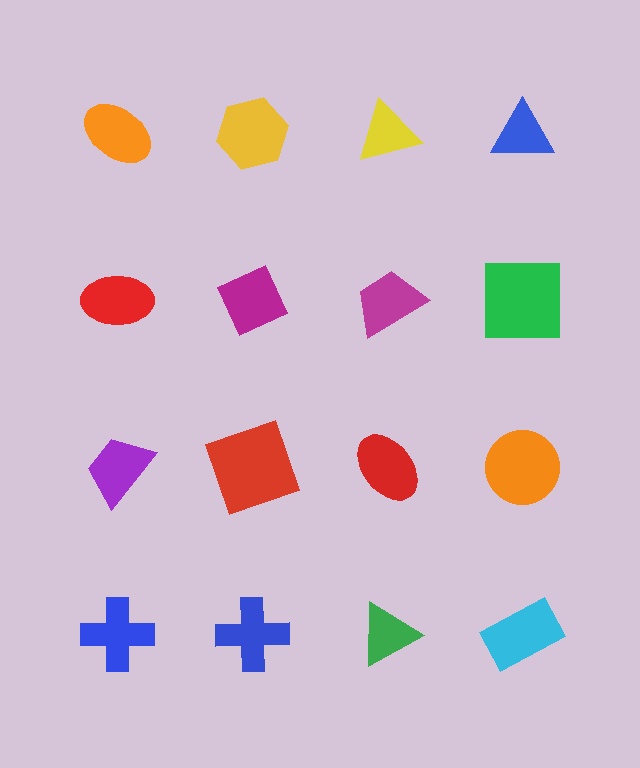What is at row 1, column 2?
A yellow hexagon.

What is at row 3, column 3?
A red ellipse.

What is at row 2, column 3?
A magenta trapezoid.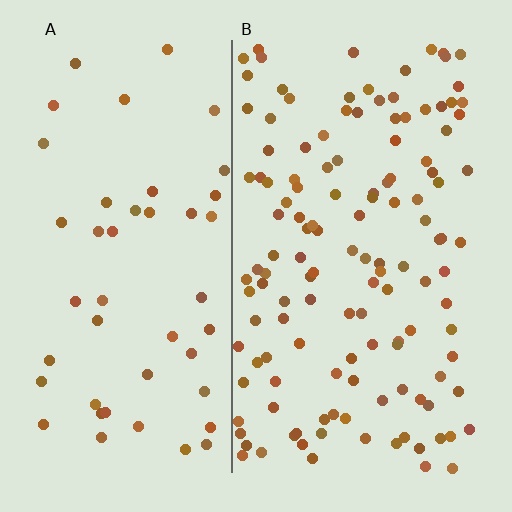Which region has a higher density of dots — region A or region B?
B (the right).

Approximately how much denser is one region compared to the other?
Approximately 2.8× — region B over region A.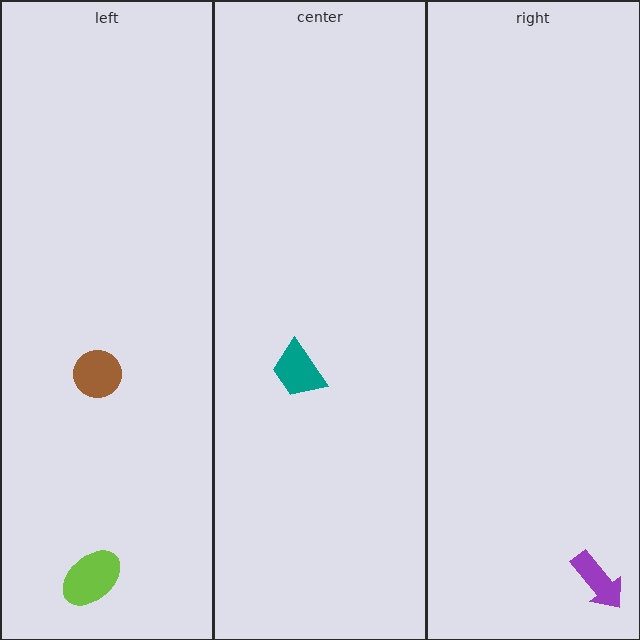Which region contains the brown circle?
The left region.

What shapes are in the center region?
The teal trapezoid.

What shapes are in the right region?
The purple arrow.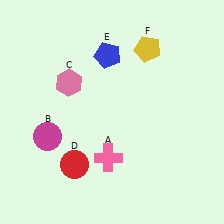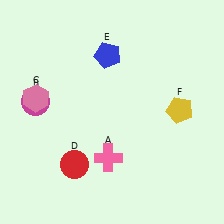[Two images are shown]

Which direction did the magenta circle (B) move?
The magenta circle (B) moved up.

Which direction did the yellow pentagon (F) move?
The yellow pentagon (F) moved down.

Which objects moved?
The objects that moved are: the magenta circle (B), the pink hexagon (C), the yellow pentagon (F).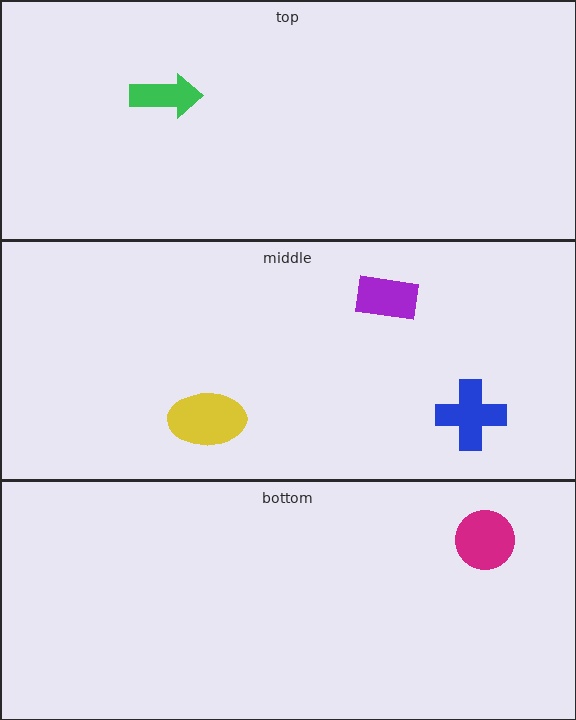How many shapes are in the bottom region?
1.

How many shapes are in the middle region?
3.